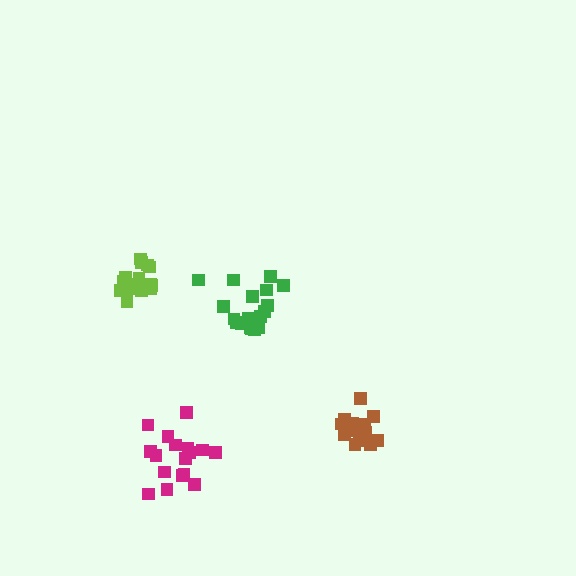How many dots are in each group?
Group 1: 18 dots, Group 2: 17 dots, Group 3: 17 dots, Group 4: 16 dots (68 total).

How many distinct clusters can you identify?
There are 4 distinct clusters.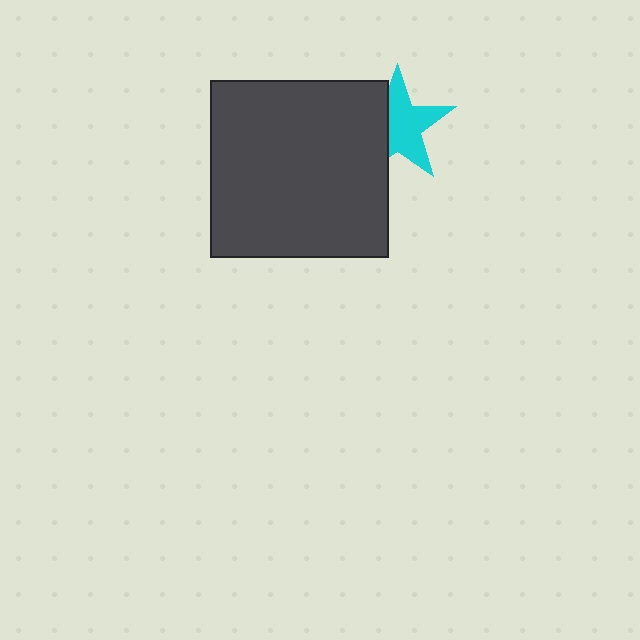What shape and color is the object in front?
The object in front is a dark gray square.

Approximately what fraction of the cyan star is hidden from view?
Roughly 37% of the cyan star is hidden behind the dark gray square.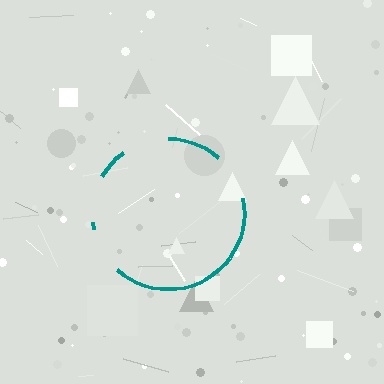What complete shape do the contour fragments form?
The contour fragments form a circle.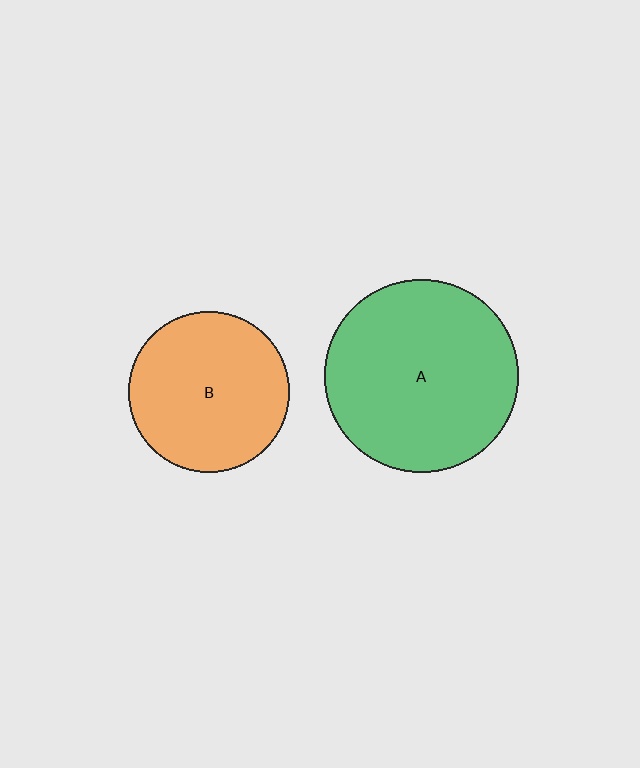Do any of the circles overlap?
No, none of the circles overlap.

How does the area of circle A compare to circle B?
Approximately 1.5 times.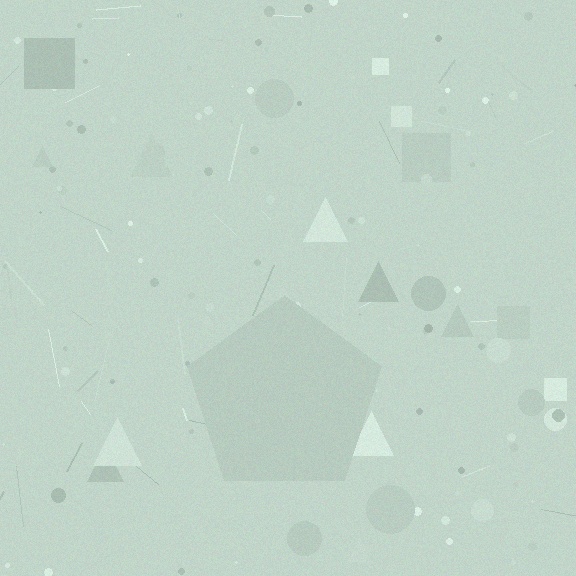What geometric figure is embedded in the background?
A pentagon is embedded in the background.